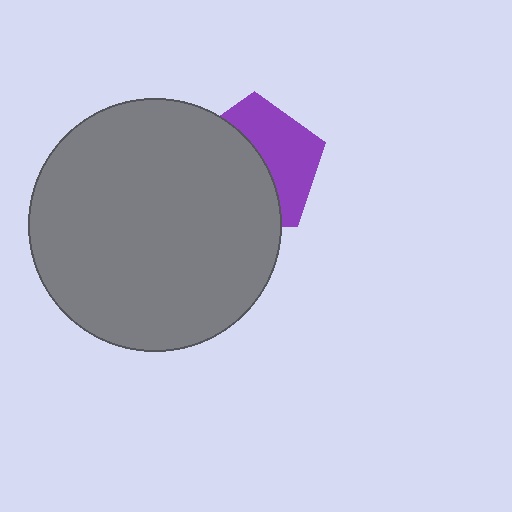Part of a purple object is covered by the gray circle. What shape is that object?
It is a pentagon.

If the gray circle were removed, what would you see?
You would see the complete purple pentagon.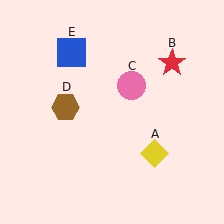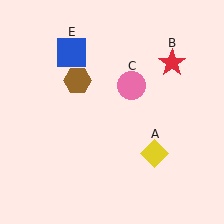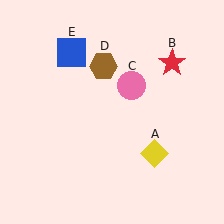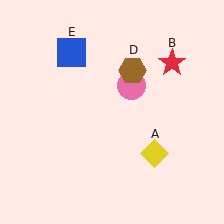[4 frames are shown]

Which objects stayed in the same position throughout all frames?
Yellow diamond (object A) and red star (object B) and pink circle (object C) and blue square (object E) remained stationary.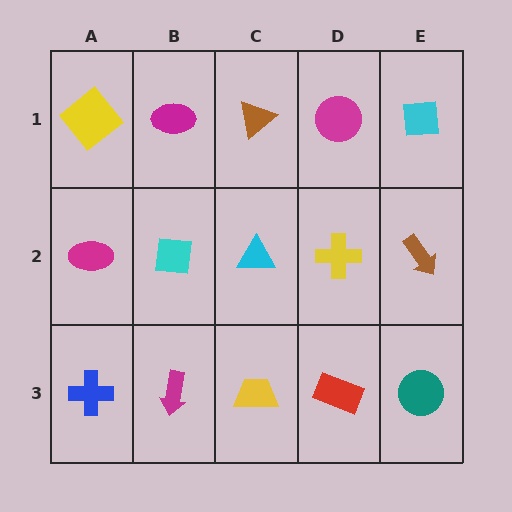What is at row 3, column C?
A yellow trapezoid.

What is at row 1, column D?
A magenta circle.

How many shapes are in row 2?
5 shapes.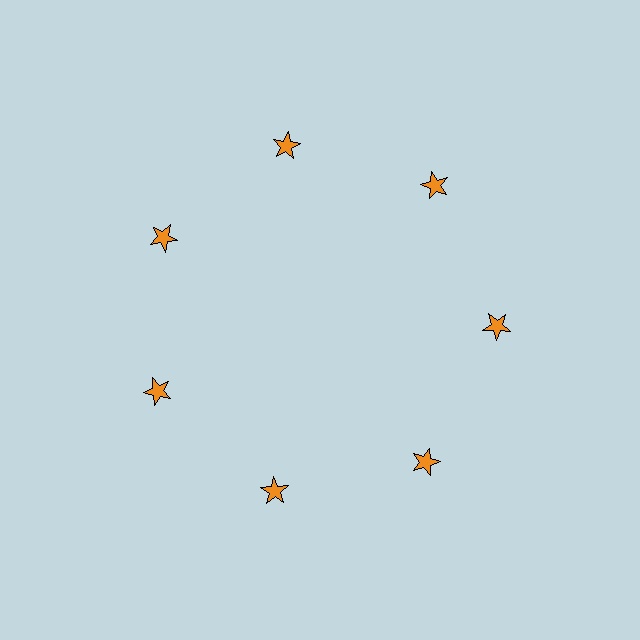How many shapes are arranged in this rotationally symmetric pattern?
There are 7 shapes, arranged in 7 groups of 1.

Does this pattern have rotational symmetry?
Yes, this pattern has 7-fold rotational symmetry. It looks the same after rotating 51 degrees around the center.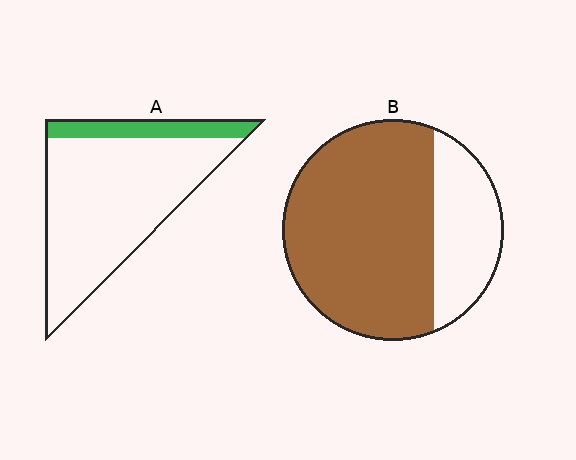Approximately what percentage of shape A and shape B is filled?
A is approximately 15% and B is approximately 75%.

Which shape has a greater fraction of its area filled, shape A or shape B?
Shape B.